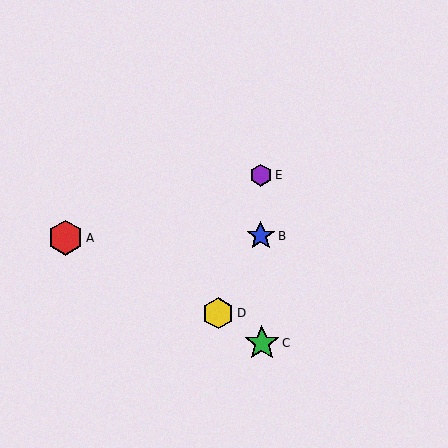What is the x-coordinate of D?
Object D is at x≈218.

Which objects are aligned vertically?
Objects B, C, E are aligned vertically.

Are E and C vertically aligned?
Yes, both are at x≈260.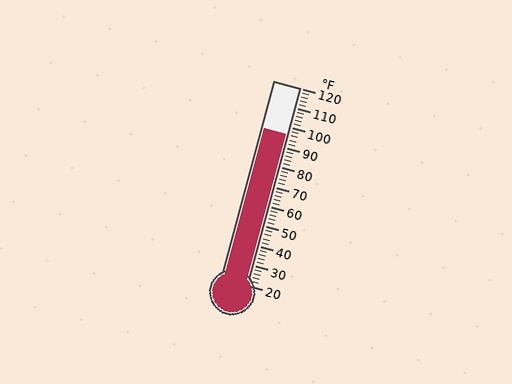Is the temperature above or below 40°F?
The temperature is above 40°F.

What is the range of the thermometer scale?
The thermometer scale ranges from 20°F to 120°F.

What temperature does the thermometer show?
The thermometer shows approximately 96°F.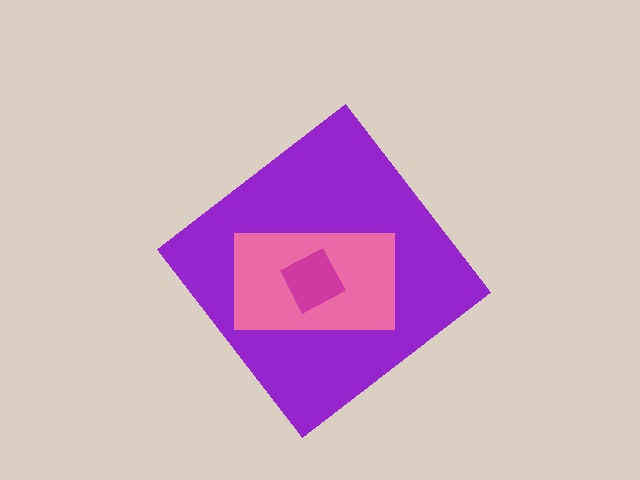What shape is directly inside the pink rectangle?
The magenta square.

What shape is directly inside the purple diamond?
The pink rectangle.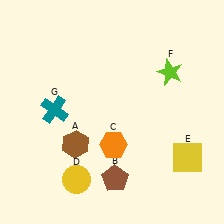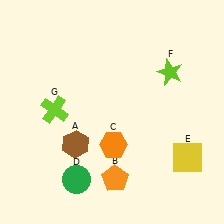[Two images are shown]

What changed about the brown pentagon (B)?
In Image 1, B is brown. In Image 2, it changed to orange.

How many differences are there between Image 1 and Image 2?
There are 3 differences between the two images.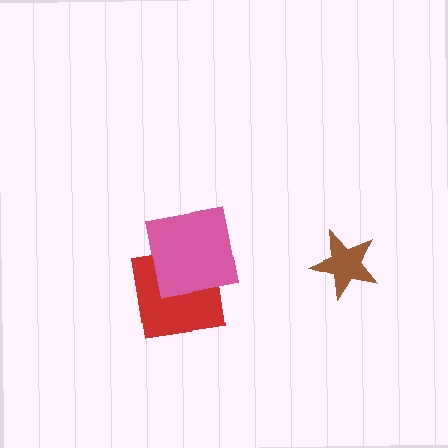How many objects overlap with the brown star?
0 objects overlap with the brown star.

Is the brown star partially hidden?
No, no other shape covers it.